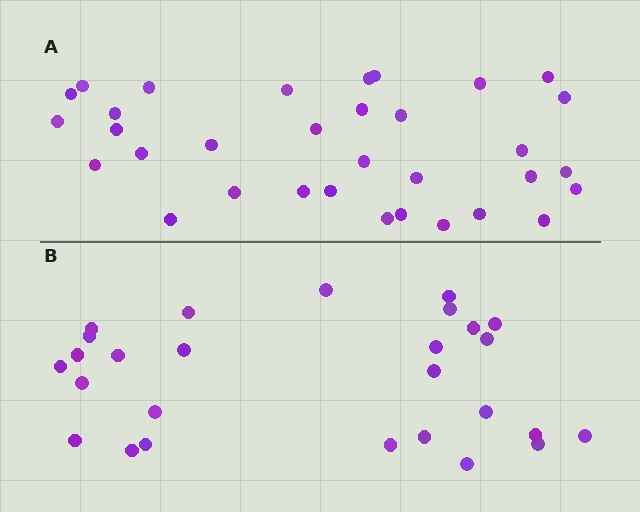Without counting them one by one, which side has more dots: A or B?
Region A (the top region) has more dots.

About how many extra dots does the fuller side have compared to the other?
Region A has about 6 more dots than region B.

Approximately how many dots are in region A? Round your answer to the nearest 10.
About 30 dots. (The exact count is 33, which rounds to 30.)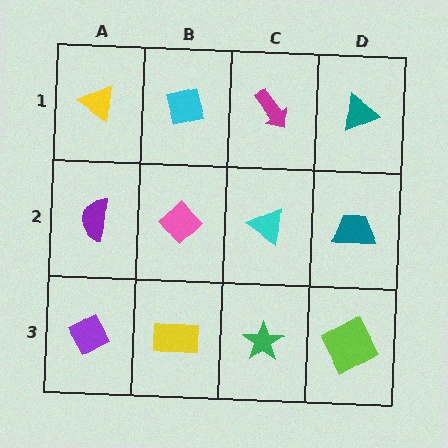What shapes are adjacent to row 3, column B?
A pink diamond (row 2, column B), a purple diamond (row 3, column A), a green star (row 3, column C).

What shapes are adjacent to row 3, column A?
A purple semicircle (row 2, column A), a yellow rectangle (row 3, column B).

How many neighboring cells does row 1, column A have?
2.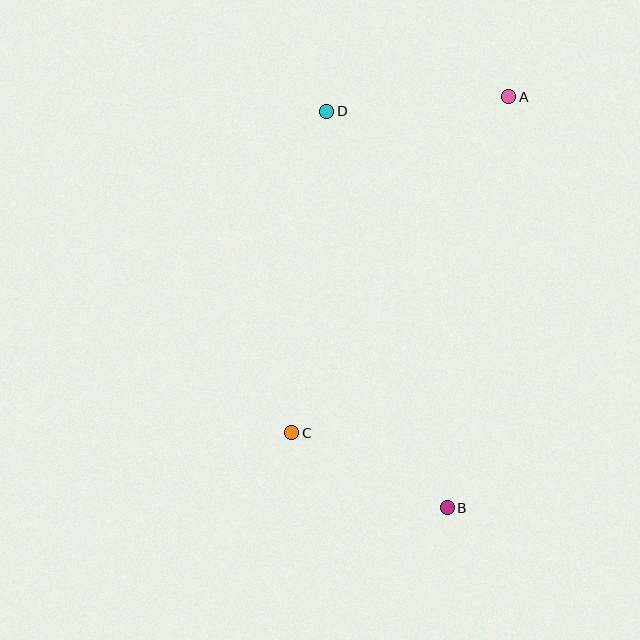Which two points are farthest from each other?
Points A and B are farthest from each other.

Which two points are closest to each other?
Points B and C are closest to each other.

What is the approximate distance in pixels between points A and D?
The distance between A and D is approximately 183 pixels.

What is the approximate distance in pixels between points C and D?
The distance between C and D is approximately 323 pixels.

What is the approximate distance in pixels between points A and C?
The distance between A and C is approximately 400 pixels.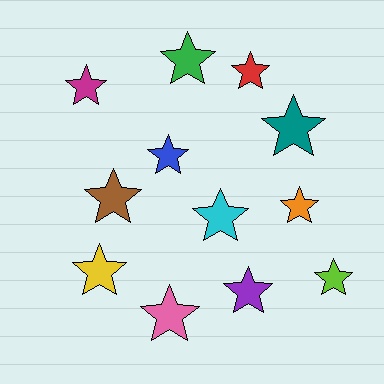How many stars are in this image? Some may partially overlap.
There are 12 stars.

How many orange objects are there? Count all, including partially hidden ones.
There is 1 orange object.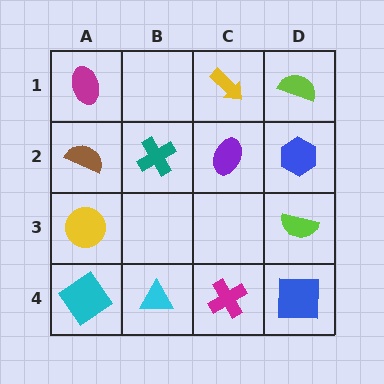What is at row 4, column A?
A cyan diamond.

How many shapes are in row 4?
4 shapes.